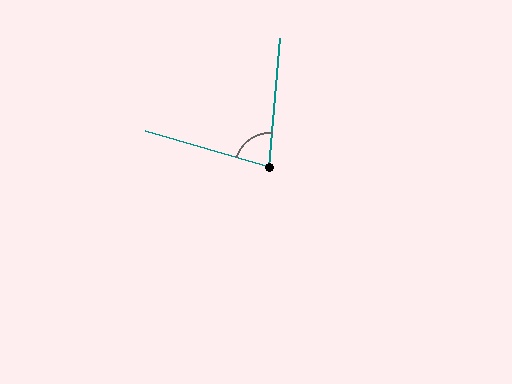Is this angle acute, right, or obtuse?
It is acute.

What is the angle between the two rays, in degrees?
Approximately 79 degrees.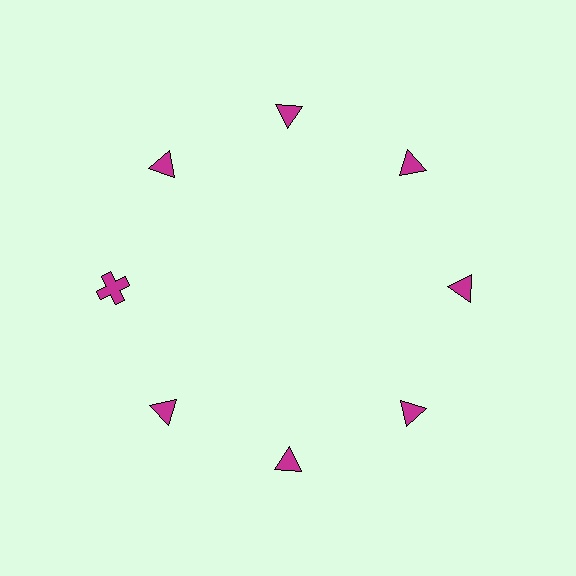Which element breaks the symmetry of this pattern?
The magenta cross at roughly the 9 o'clock position breaks the symmetry. All other shapes are magenta triangles.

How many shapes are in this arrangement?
There are 8 shapes arranged in a ring pattern.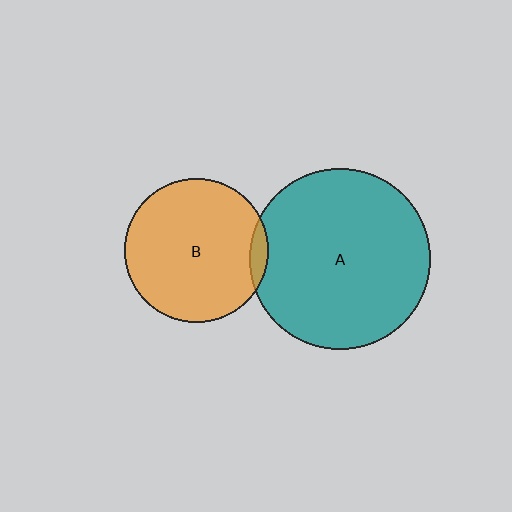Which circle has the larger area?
Circle A (teal).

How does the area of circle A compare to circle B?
Approximately 1.6 times.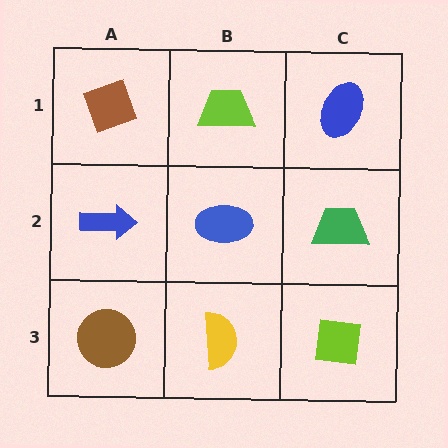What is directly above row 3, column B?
A blue ellipse.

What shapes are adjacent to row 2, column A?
A brown diamond (row 1, column A), a brown circle (row 3, column A), a blue ellipse (row 2, column B).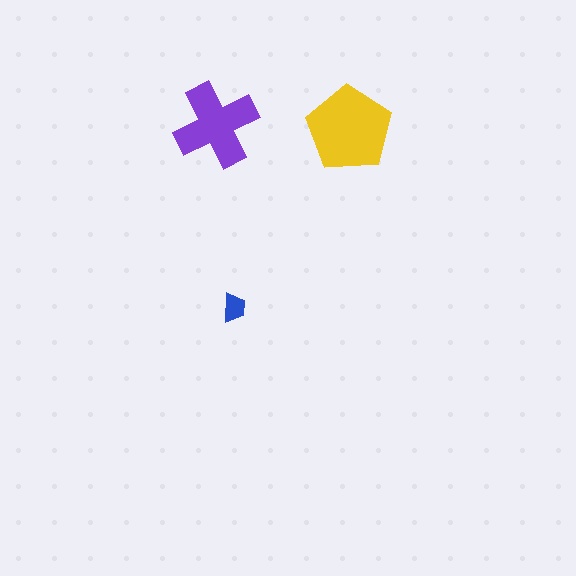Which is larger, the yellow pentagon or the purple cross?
The yellow pentagon.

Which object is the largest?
The yellow pentagon.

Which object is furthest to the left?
The purple cross is leftmost.